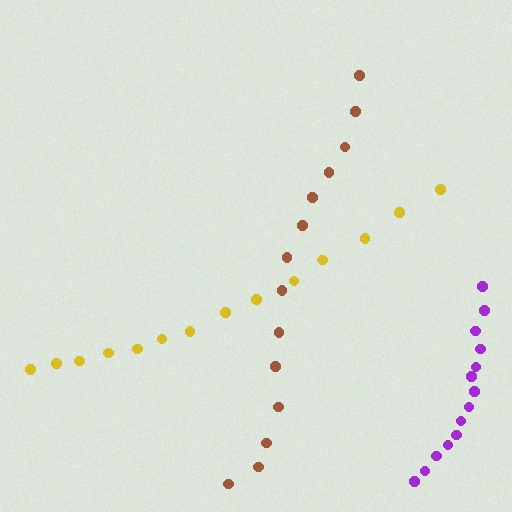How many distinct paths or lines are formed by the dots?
There are 3 distinct paths.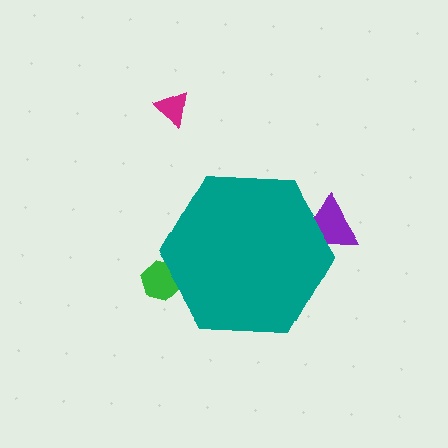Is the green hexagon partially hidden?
Yes, the green hexagon is partially hidden behind the teal hexagon.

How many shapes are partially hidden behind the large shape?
2 shapes are partially hidden.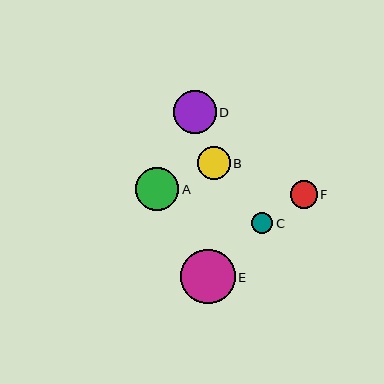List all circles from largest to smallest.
From largest to smallest: E, A, D, B, F, C.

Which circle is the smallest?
Circle C is the smallest with a size of approximately 21 pixels.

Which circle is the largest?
Circle E is the largest with a size of approximately 55 pixels.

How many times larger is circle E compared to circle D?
Circle E is approximately 1.3 times the size of circle D.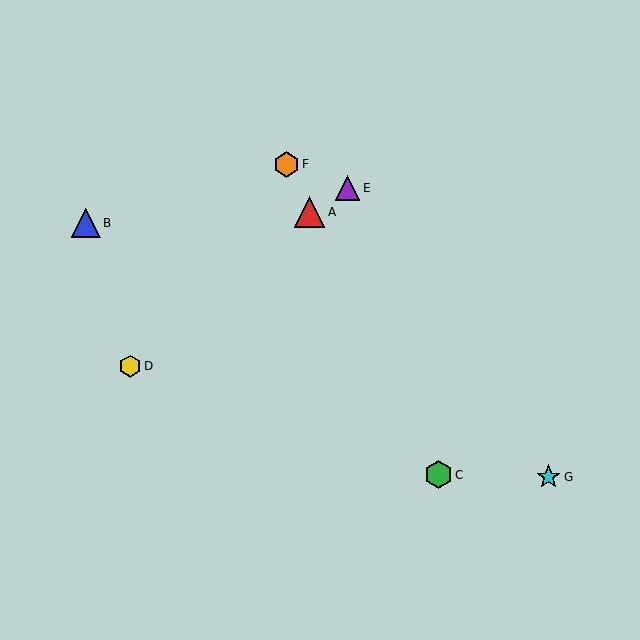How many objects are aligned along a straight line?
3 objects (A, C, F) are aligned along a straight line.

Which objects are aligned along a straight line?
Objects A, C, F are aligned along a straight line.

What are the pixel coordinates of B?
Object B is at (86, 223).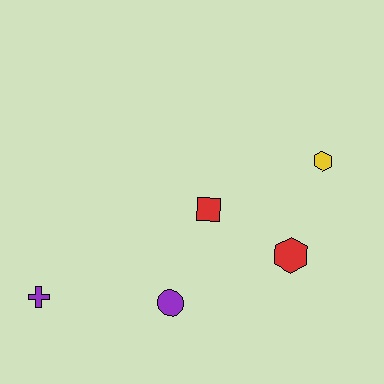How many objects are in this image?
There are 5 objects.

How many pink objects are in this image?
There are no pink objects.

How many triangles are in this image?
There are no triangles.